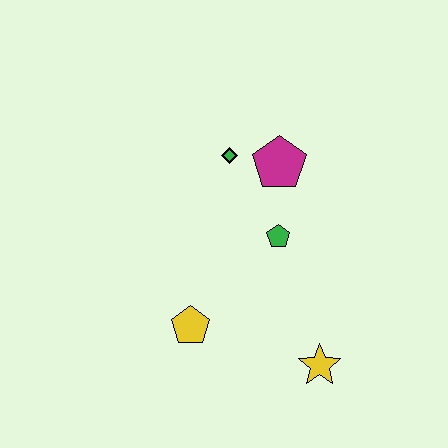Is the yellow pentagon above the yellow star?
Yes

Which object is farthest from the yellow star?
The green diamond is farthest from the yellow star.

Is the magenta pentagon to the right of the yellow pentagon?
Yes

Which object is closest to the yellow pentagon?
The green pentagon is closest to the yellow pentagon.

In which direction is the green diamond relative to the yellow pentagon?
The green diamond is above the yellow pentagon.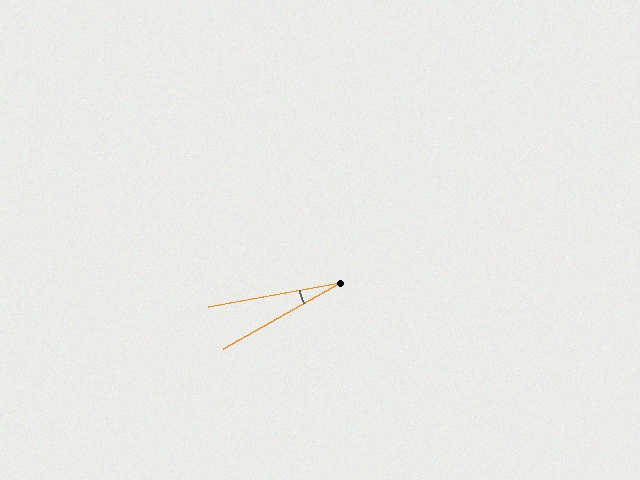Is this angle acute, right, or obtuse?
It is acute.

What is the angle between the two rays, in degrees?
Approximately 19 degrees.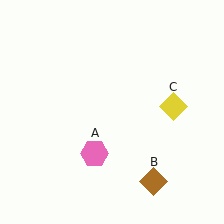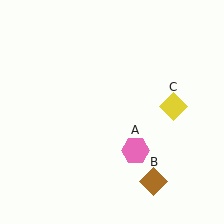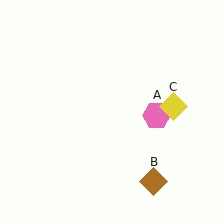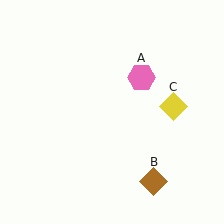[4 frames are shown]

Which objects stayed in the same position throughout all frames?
Brown diamond (object B) and yellow diamond (object C) remained stationary.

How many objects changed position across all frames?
1 object changed position: pink hexagon (object A).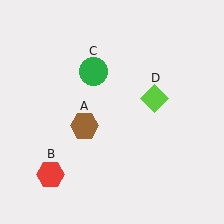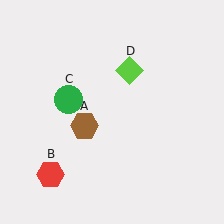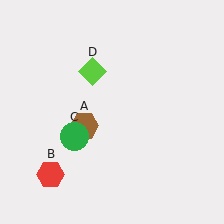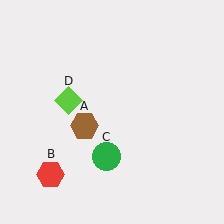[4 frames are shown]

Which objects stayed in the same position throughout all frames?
Brown hexagon (object A) and red hexagon (object B) remained stationary.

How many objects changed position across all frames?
2 objects changed position: green circle (object C), lime diamond (object D).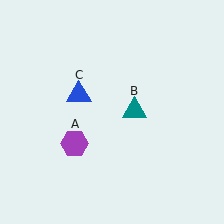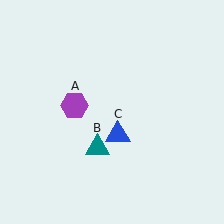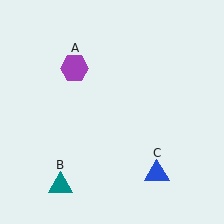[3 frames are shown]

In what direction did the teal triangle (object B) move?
The teal triangle (object B) moved down and to the left.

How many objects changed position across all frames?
3 objects changed position: purple hexagon (object A), teal triangle (object B), blue triangle (object C).